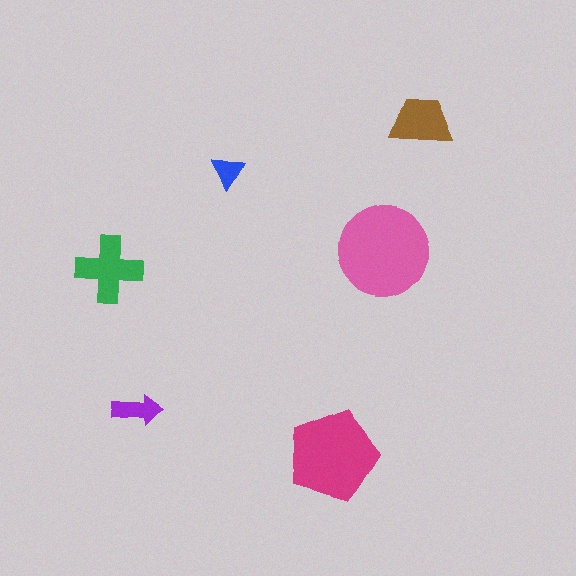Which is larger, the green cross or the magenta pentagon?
The magenta pentagon.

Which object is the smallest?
The blue triangle.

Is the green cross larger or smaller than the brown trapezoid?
Larger.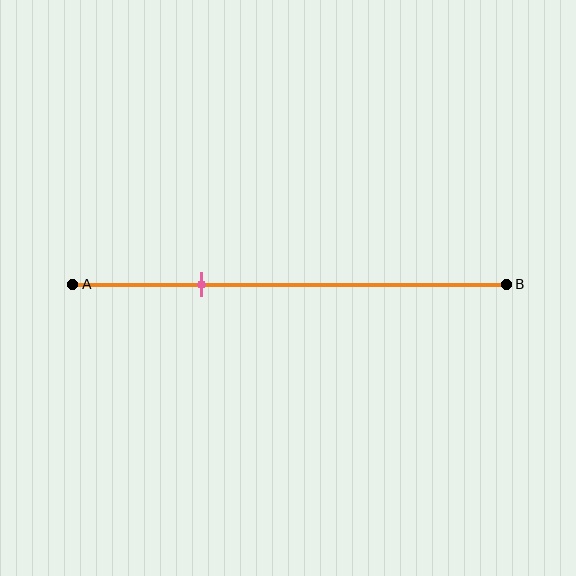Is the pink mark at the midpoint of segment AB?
No, the mark is at about 30% from A, not at the 50% midpoint.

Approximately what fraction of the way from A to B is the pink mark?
The pink mark is approximately 30% of the way from A to B.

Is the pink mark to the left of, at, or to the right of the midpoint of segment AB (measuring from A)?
The pink mark is to the left of the midpoint of segment AB.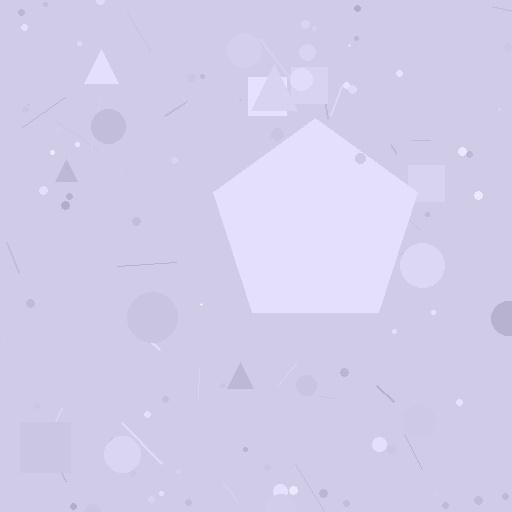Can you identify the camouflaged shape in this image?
The camouflaged shape is a pentagon.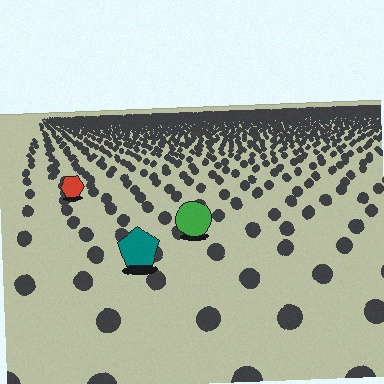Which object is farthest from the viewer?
The red hexagon is farthest from the viewer. It appears smaller and the ground texture around it is denser.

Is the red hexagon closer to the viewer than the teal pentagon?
No. The teal pentagon is closer — you can tell from the texture gradient: the ground texture is coarser near it.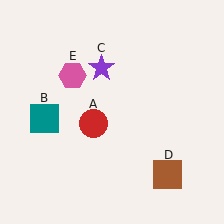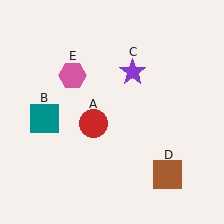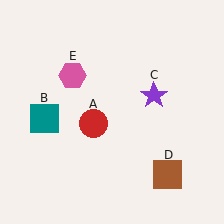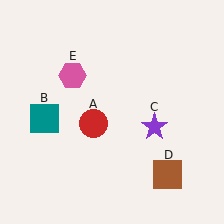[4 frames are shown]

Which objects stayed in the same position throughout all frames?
Red circle (object A) and teal square (object B) and brown square (object D) and pink hexagon (object E) remained stationary.